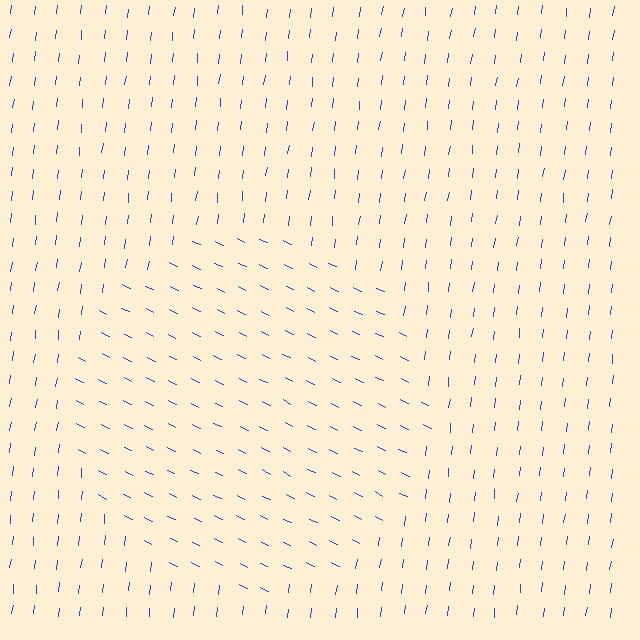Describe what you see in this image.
The image is filled with small blue line segments. A circle region in the image has lines oriented differently from the surrounding lines, creating a visible texture boundary.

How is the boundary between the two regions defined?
The boundary is defined purely by a change in line orientation (approximately 70 degrees difference). All lines are the same color and thickness.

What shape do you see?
I see a circle.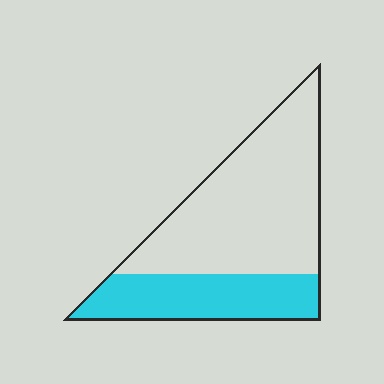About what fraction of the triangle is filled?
About one third (1/3).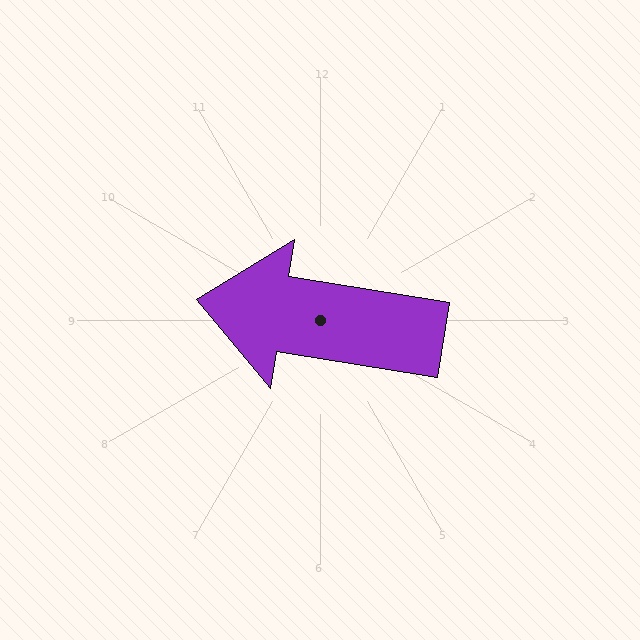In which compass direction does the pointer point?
West.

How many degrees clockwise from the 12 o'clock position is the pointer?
Approximately 279 degrees.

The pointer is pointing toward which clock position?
Roughly 9 o'clock.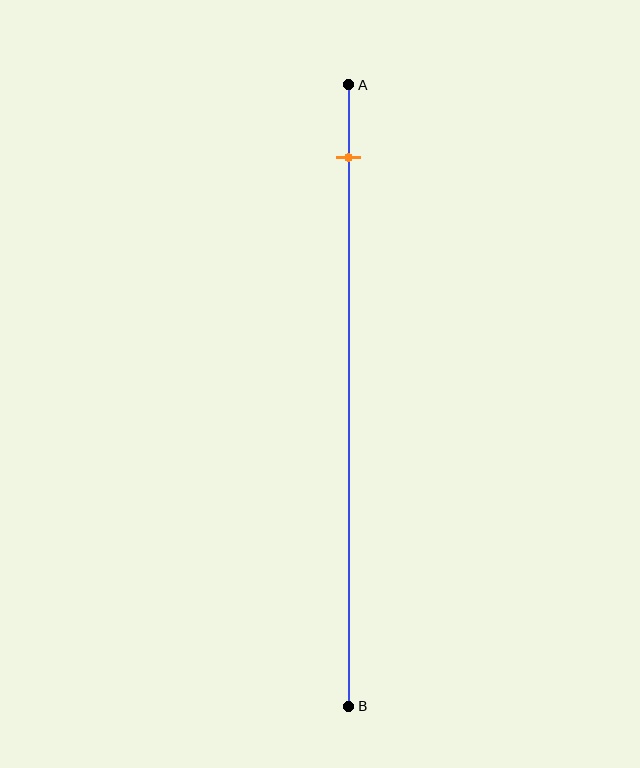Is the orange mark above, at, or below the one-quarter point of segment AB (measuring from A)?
The orange mark is above the one-quarter point of segment AB.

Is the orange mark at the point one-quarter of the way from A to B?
No, the mark is at about 10% from A, not at the 25% one-quarter point.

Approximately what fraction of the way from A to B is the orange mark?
The orange mark is approximately 10% of the way from A to B.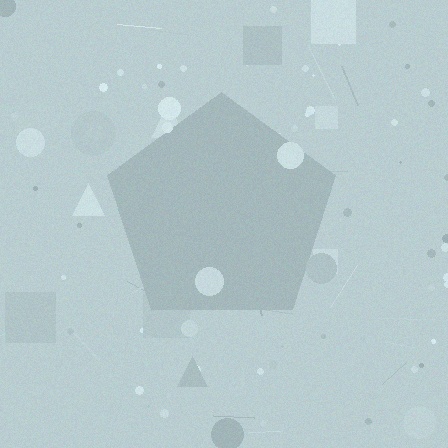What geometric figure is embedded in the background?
A pentagon is embedded in the background.